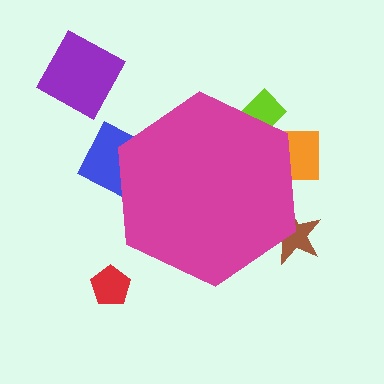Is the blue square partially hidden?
Yes, the blue square is partially hidden behind the magenta hexagon.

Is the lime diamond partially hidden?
Yes, the lime diamond is partially hidden behind the magenta hexagon.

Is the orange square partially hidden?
Yes, the orange square is partially hidden behind the magenta hexagon.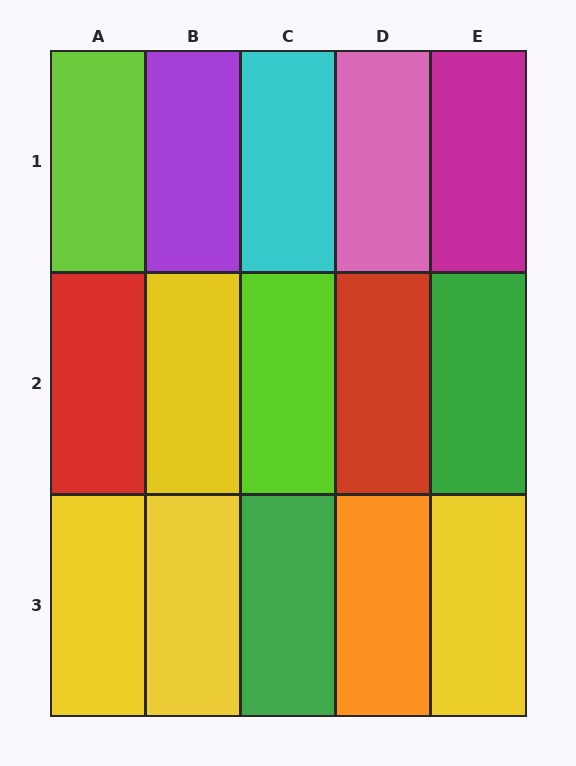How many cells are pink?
1 cell is pink.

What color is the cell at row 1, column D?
Pink.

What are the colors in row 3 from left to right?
Yellow, yellow, green, orange, yellow.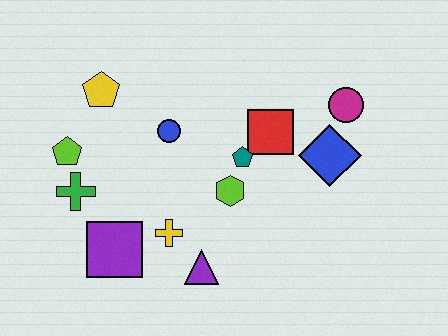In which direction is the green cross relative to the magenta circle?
The green cross is to the left of the magenta circle.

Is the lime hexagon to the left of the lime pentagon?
No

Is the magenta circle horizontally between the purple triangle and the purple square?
No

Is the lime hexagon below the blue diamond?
Yes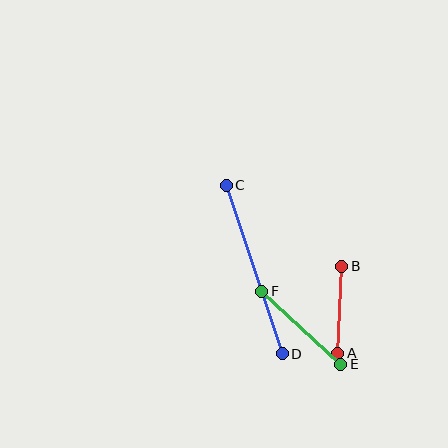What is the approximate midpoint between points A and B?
The midpoint is at approximately (340, 310) pixels.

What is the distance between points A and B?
The distance is approximately 87 pixels.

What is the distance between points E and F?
The distance is approximately 107 pixels.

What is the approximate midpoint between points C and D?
The midpoint is at approximately (254, 269) pixels.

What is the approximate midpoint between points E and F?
The midpoint is at approximately (301, 328) pixels.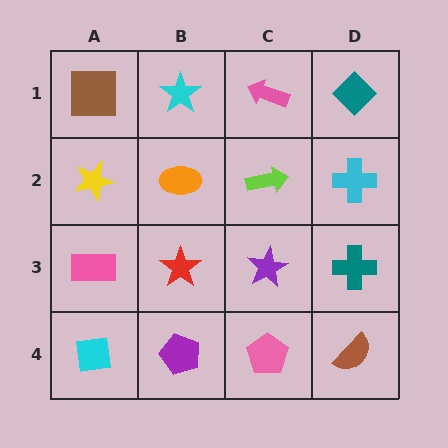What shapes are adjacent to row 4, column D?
A teal cross (row 3, column D), a pink pentagon (row 4, column C).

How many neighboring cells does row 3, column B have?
4.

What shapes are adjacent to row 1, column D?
A cyan cross (row 2, column D), a pink arrow (row 1, column C).